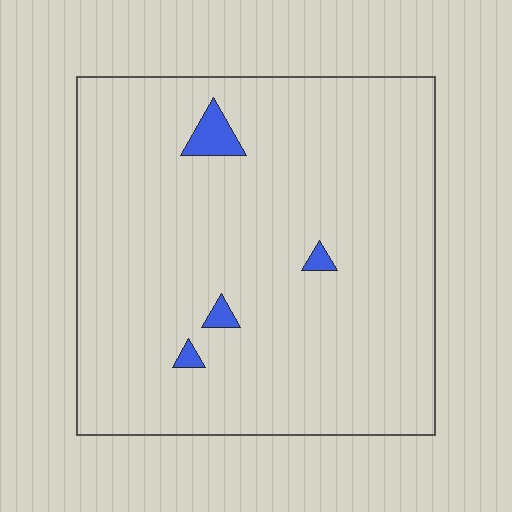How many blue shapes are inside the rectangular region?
4.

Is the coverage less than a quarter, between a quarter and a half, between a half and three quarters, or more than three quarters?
Less than a quarter.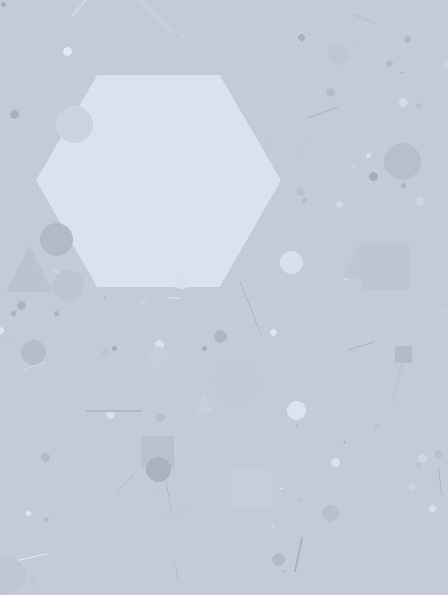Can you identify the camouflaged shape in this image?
The camouflaged shape is a hexagon.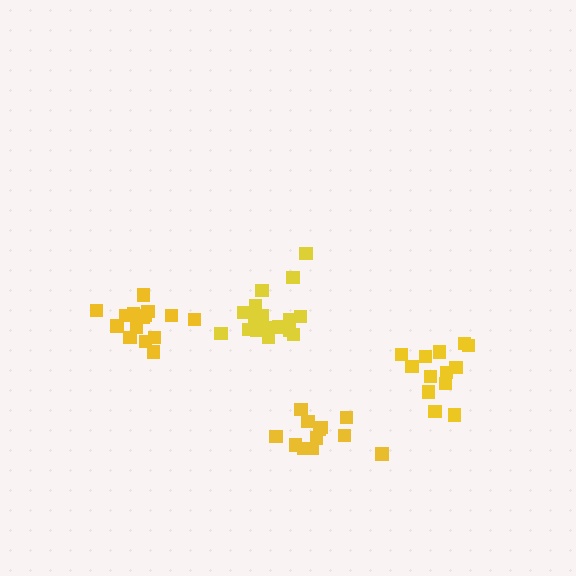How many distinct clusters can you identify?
There are 4 distinct clusters.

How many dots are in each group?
Group 1: 17 dots, Group 2: 13 dots, Group 3: 15 dots, Group 4: 13 dots (58 total).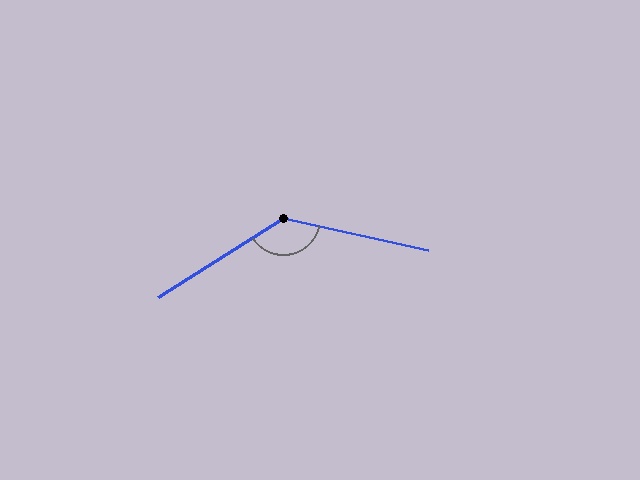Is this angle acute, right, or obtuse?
It is obtuse.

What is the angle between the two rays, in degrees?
Approximately 135 degrees.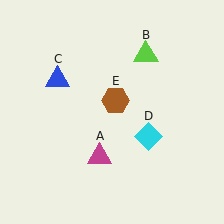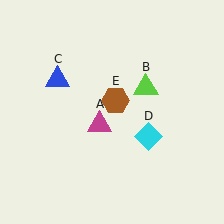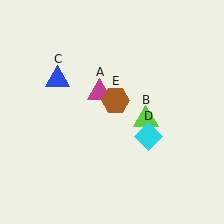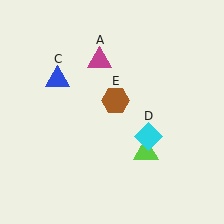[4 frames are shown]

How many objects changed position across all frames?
2 objects changed position: magenta triangle (object A), lime triangle (object B).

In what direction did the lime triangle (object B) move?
The lime triangle (object B) moved down.